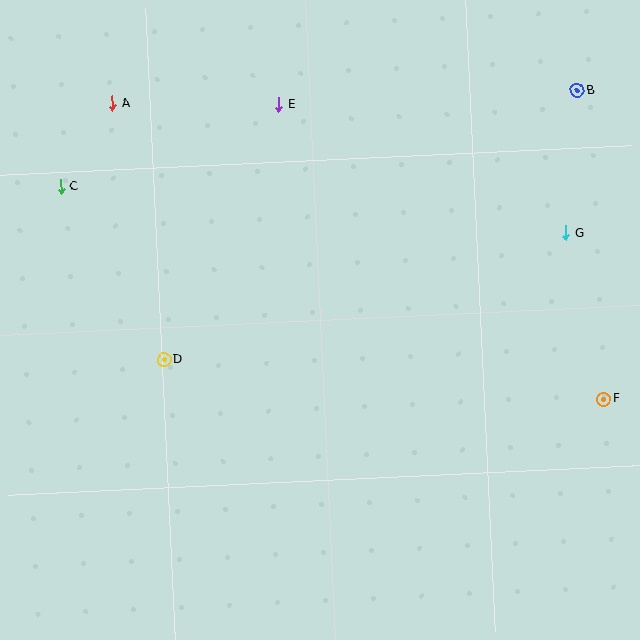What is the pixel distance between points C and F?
The distance between C and F is 583 pixels.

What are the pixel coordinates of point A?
Point A is at (112, 103).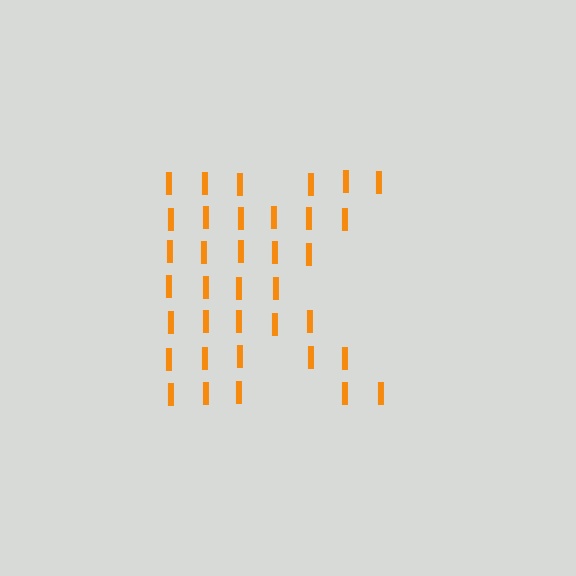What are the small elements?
The small elements are letter I's.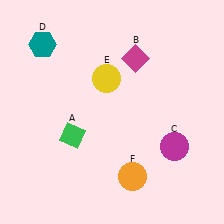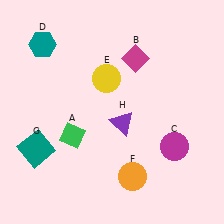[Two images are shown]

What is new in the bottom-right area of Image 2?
A purple triangle (H) was added in the bottom-right area of Image 2.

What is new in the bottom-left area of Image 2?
A teal square (G) was added in the bottom-left area of Image 2.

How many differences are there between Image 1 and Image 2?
There are 2 differences between the two images.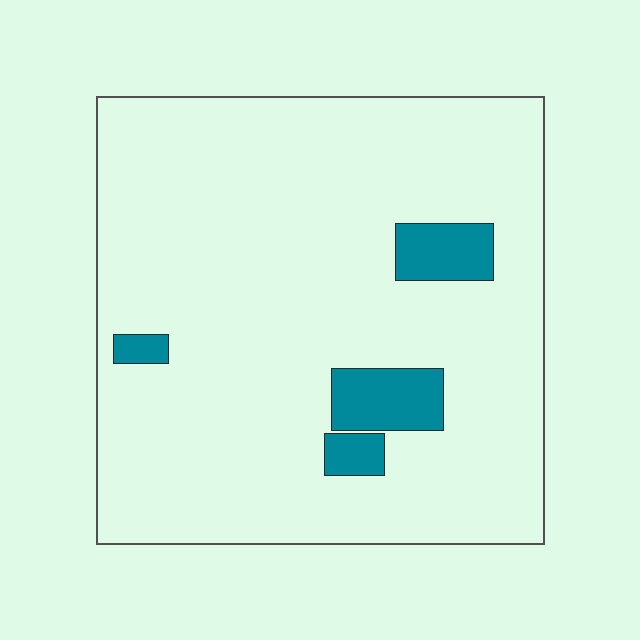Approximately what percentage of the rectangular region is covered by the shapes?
Approximately 10%.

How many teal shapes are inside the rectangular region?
4.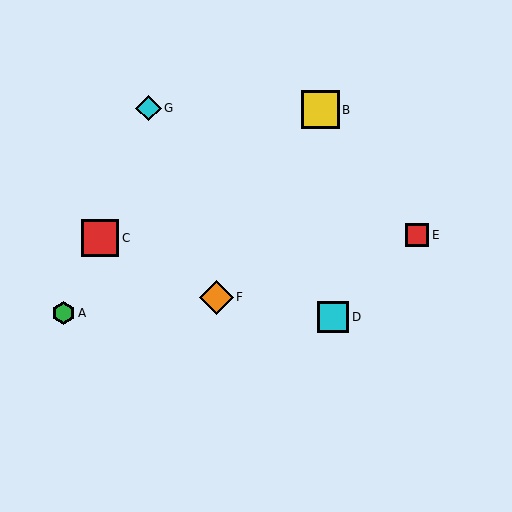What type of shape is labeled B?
Shape B is a yellow square.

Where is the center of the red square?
The center of the red square is at (417, 235).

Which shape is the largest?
The yellow square (labeled B) is the largest.